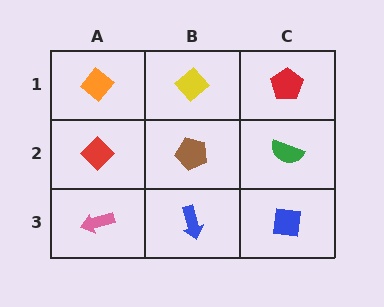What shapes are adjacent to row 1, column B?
A brown pentagon (row 2, column B), an orange diamond (row 1, column A), a red pentagon (row 1, column C).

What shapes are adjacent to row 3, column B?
A brown pentagon (row 2, column B), a pink arrow (row 3, column A), a blue square (row 3, column C).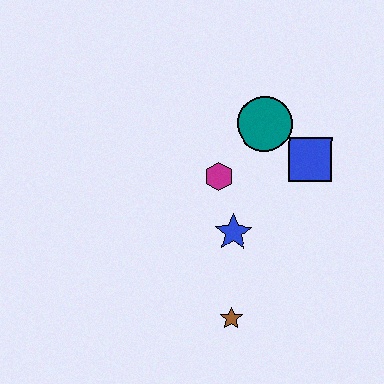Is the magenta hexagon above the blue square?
No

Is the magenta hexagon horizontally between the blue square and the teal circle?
No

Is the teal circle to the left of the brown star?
No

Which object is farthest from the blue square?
The brown star is farthest from the blue square.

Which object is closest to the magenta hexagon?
The blue star is closest to the magenta hexagon.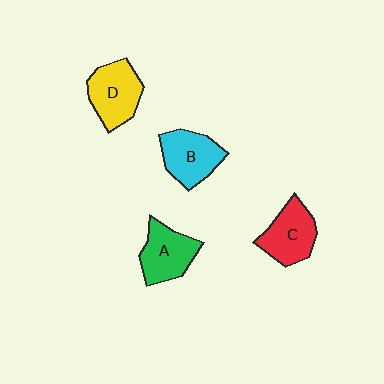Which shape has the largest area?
Shape D (yellow).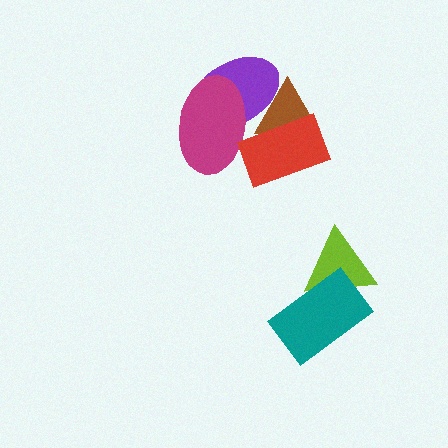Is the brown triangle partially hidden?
Yes, it is partially covered by another shape.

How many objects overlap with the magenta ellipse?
3 objects overlap with the magenta ellipse.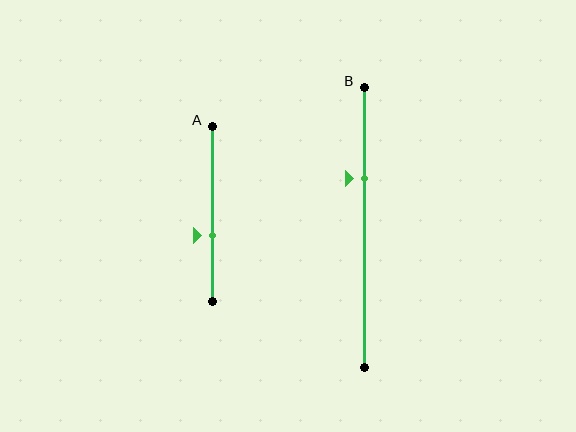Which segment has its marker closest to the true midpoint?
Segment A has its marker closest to the true midpoint.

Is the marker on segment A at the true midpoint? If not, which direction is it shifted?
No, the marker on segment A is shifted downward by about 12% of the segment length.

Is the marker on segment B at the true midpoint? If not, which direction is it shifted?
No, the marker on segment B is shifted upward by about 17% of the segment length.